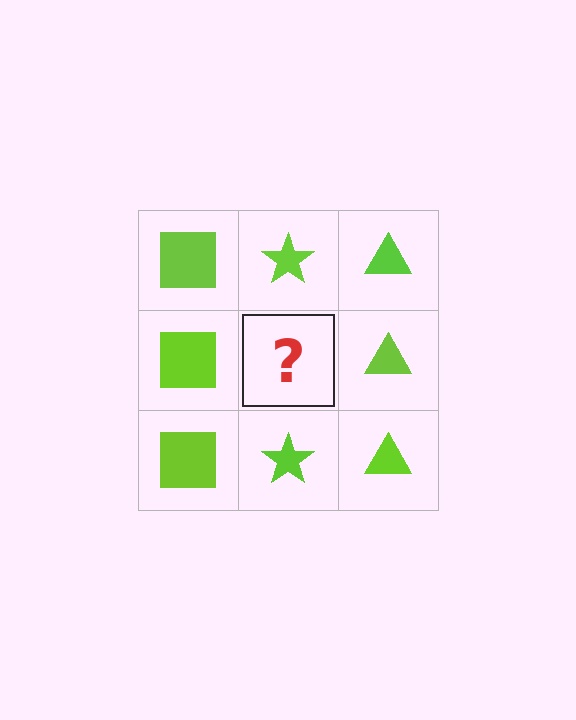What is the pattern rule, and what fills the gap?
The rule is that each column has a consistent shape. The gap should be filled with a lime star.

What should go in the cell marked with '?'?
The missing cell should contain a lime star.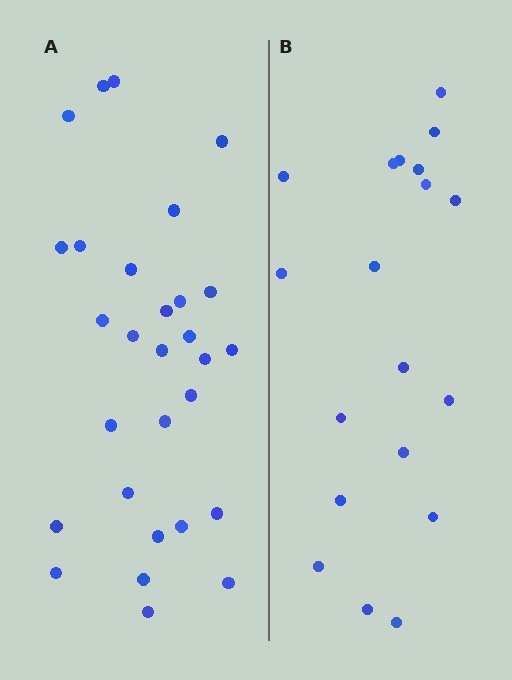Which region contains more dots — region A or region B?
Region A (the left region) has more dots.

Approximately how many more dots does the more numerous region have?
Region A has roughly 10 or so more dots than region B.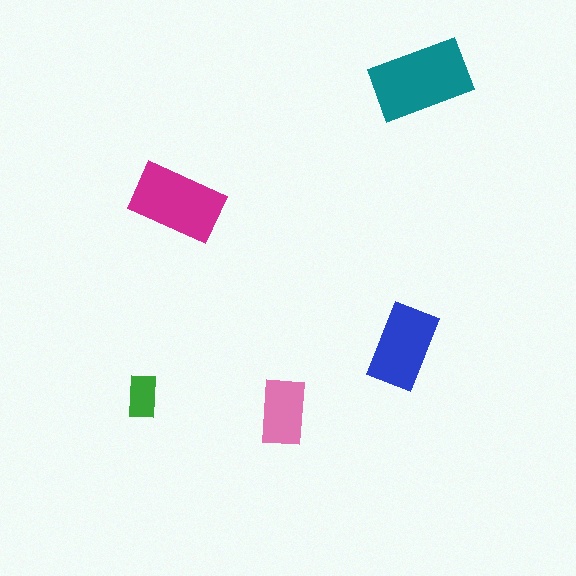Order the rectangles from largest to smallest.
the teal one, the magenta one, the blue one, the pink one, the green one.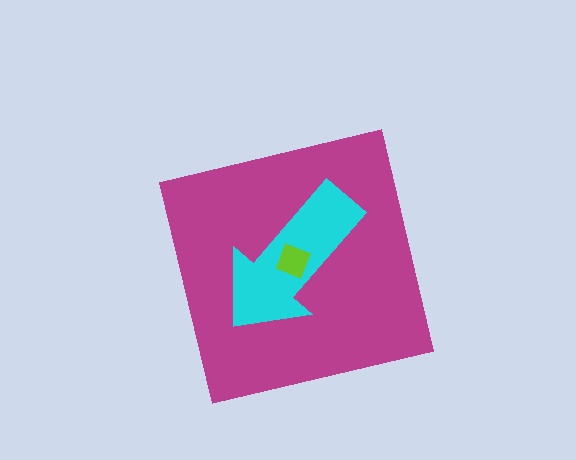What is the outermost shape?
The magenta square.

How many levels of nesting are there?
3.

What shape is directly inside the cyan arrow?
The lime square.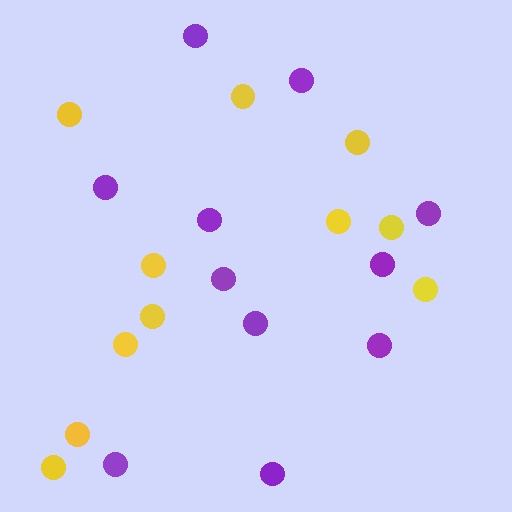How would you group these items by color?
There are 2 groups: one group of purple circles (11) and one group of yellow circles (11).